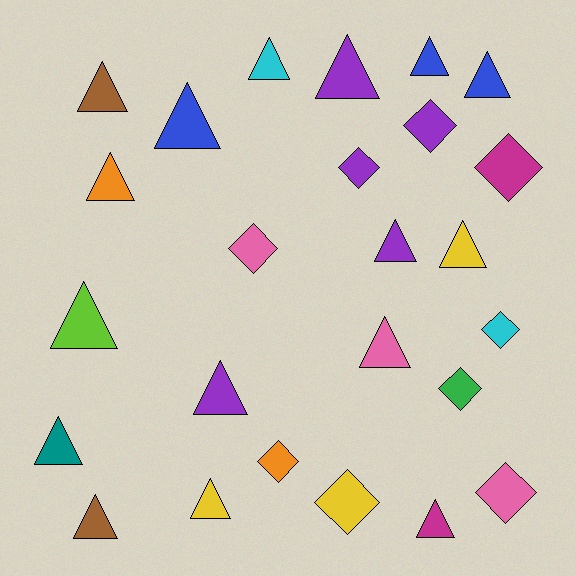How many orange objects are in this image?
There are 2 orange objects.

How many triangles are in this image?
There are 16 triangles.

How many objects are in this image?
There are 25 objects.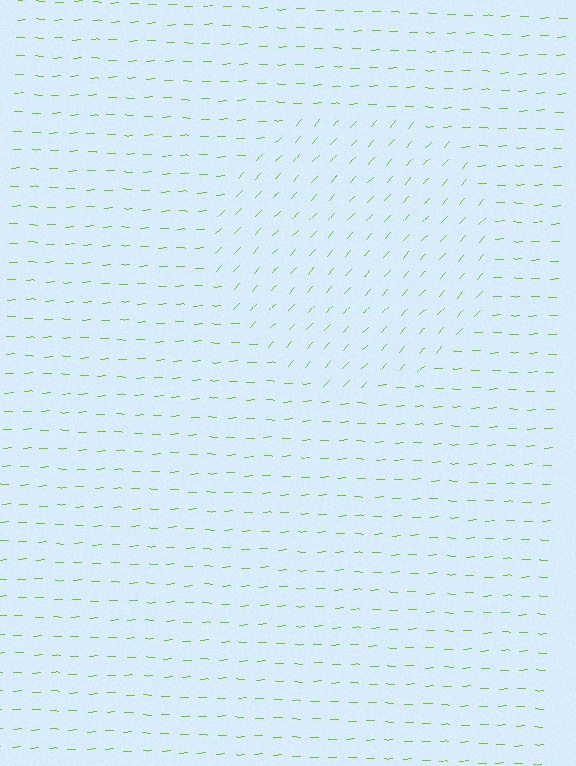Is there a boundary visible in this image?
Yes, there is a texture boundary formed by a change in line orientation.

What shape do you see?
I see a circle.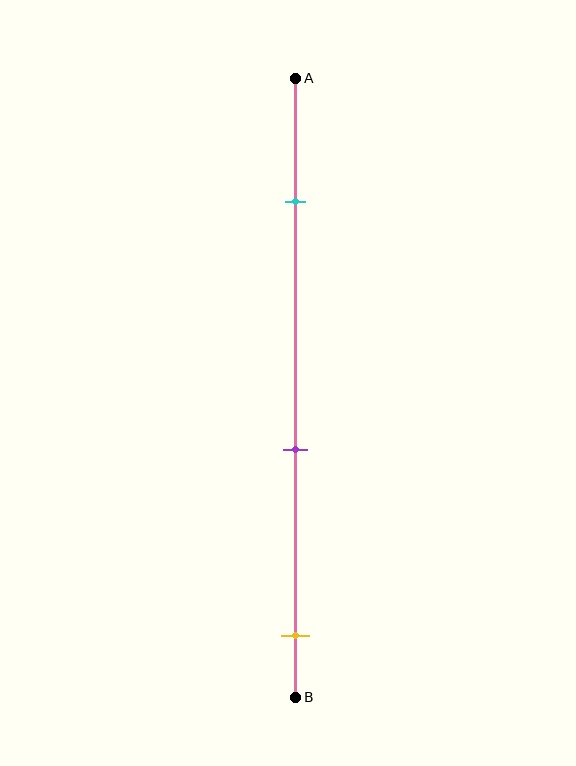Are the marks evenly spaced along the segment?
Yes, the marks are approximately evenly spaced.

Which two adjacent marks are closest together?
The purple and yellow marks are the closest adjacent pair.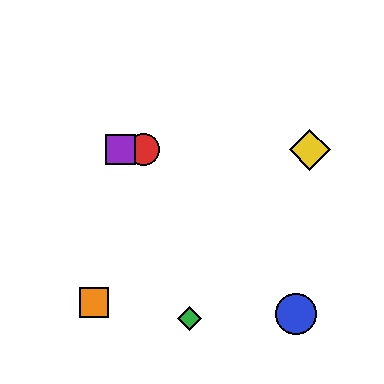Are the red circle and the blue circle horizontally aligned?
No, the red circle is at y≈150 and the blue circle is at y≈314.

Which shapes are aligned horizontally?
The red circle, the yellow diamond, the purple square are aligned horizontally.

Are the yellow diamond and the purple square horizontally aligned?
Yes, both are at y≈150.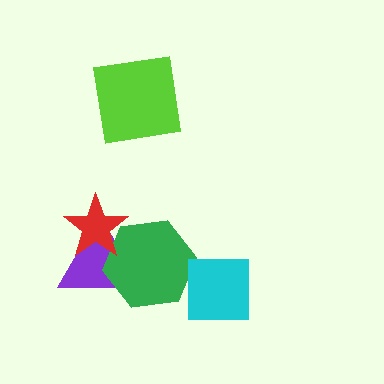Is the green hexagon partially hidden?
Yes, it is partially covered by another shape.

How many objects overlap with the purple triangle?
2 objects overlap with the purple triangle.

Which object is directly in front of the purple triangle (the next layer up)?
The green hexagon is directly in front of the purple triangle.